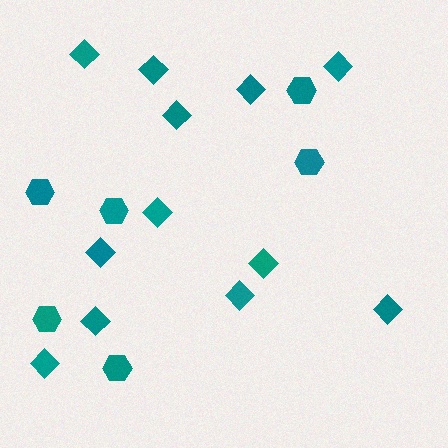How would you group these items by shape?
There are 2 groups: one group of hexagons (6) and one group of diamonds (12).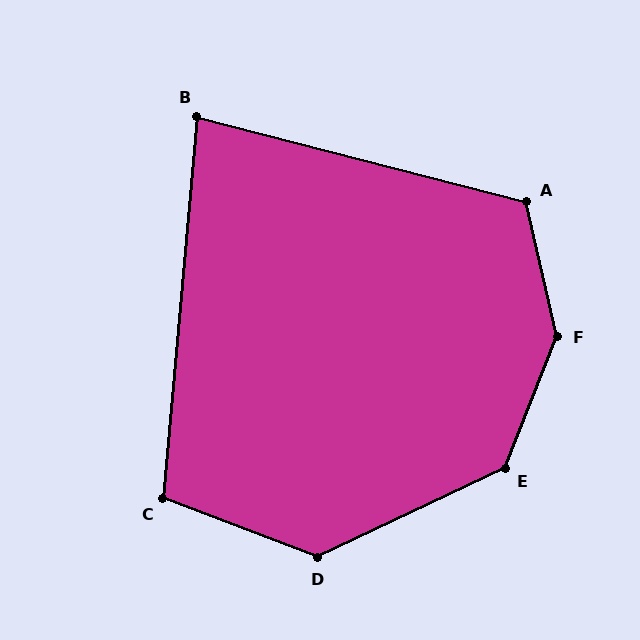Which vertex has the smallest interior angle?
B, at approximately 81 degrees.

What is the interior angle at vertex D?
Approximately 134 degrees (obtuse).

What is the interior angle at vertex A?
Approximately 117 degrees (obtuse).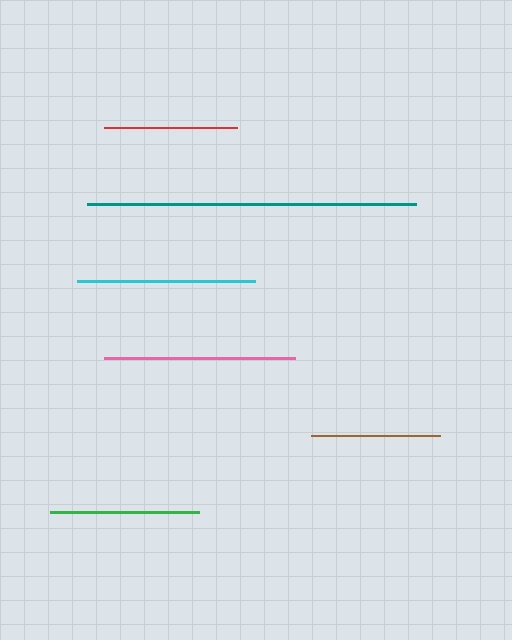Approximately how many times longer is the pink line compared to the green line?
The pink line is approximately 1.3 times the length of the green line.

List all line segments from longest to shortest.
From longest to shortest: teal, pink, cyan, green, red, brown.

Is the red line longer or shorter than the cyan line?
The cyan line is longer than the red line.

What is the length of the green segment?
The green segment is approximately 150 pixels long.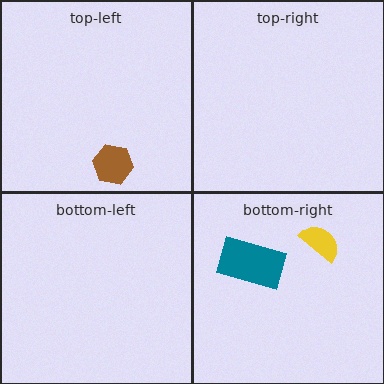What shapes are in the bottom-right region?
The yellow semicircle, the teal rectangle.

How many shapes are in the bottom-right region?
2.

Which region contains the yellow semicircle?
The bottom-right region.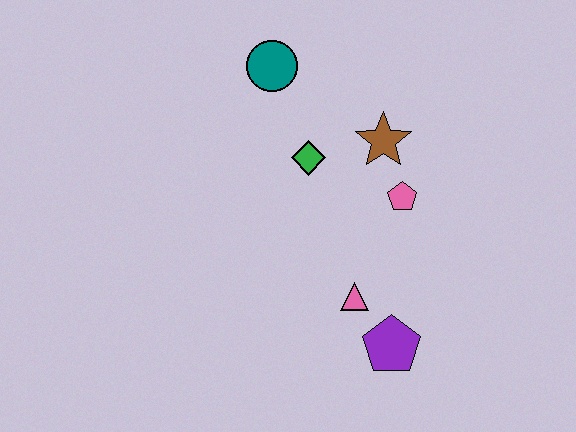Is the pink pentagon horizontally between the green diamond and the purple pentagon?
No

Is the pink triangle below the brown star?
Yes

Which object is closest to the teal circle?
The green diamond is closest to the teal circle.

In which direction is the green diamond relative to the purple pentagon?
The green diamond is above the purple pentagon.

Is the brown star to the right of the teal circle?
Yes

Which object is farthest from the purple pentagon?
The teal circle is farthest from the purple pentagon.